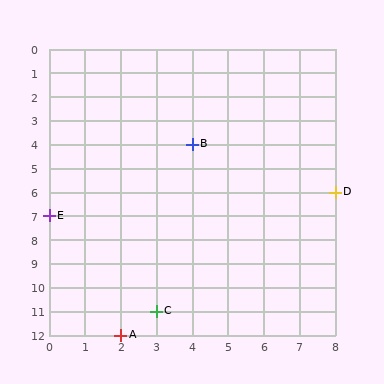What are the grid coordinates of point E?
Point E is at grid coordinates (0, 7).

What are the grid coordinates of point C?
Point C is at grid coordinates (3, 11).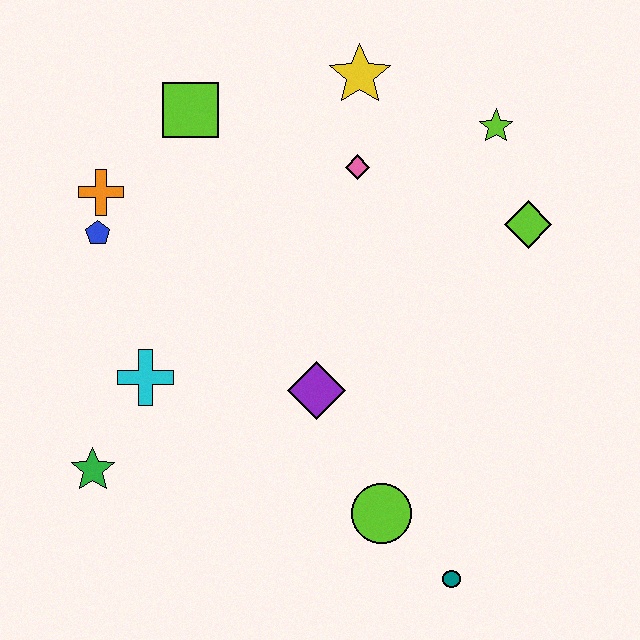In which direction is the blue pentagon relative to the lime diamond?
The blue pentagon is to the left of the lime diamond.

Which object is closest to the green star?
The cyan cross is closest to the green star.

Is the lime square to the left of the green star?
No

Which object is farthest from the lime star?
The green star is farthest from the lime star.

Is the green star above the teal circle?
Yes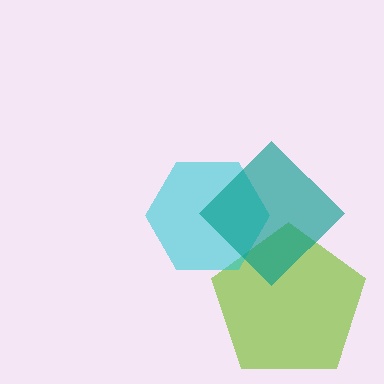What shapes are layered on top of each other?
The layered shapes are: a lime pentagon, a cyan hexagon, a teal diamond.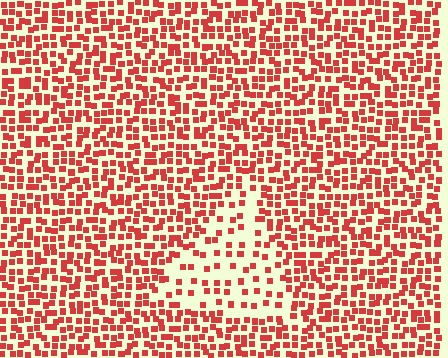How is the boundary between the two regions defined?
The boundary is defined by a change in element density (approximately 2.2x ratio). All elements are the same color, size, and shape.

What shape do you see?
I see a triangle.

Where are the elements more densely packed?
The elements are more densely packed outside the triangle boundary.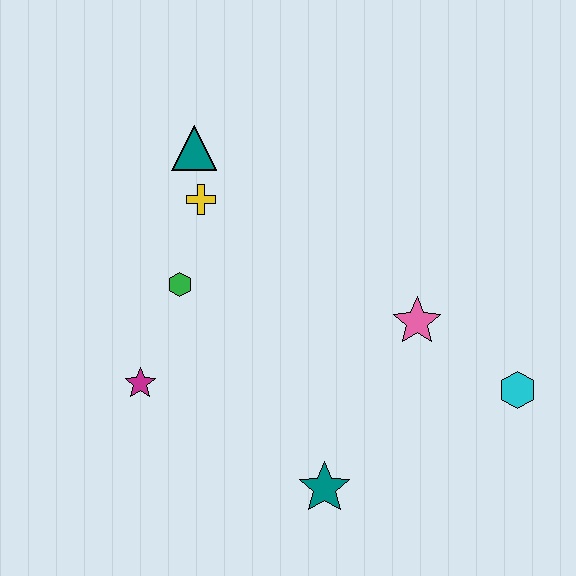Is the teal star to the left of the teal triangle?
No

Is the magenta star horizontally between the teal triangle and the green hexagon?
No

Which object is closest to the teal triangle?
The yellow cross is closest to the teal triangle.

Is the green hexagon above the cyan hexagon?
Yes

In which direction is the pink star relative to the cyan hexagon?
The pink star is to the left of the cyan hexagon.